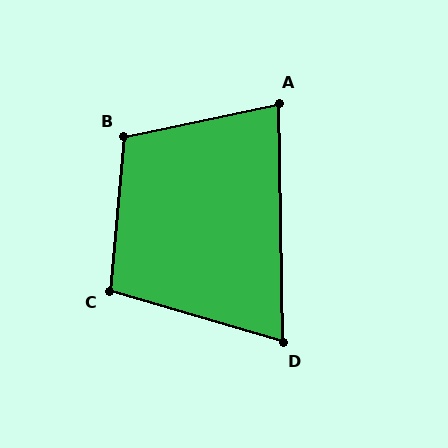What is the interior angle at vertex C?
Approximately 101 degrees (obtuse).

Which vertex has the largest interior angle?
B, at approximately 107 degrees.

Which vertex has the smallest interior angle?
D, at approximately 73 degrees.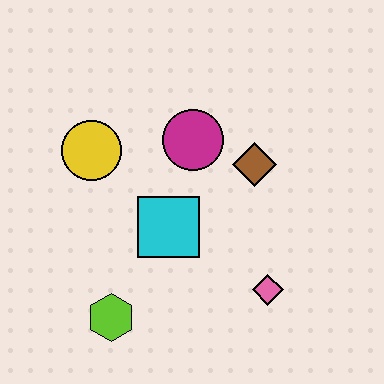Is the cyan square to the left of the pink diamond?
Yes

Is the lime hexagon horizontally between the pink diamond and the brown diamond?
No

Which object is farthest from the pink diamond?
The yellow circle is farthest from the pink diamond.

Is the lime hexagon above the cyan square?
No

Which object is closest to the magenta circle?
The brown diamond is closest to the magenta circle.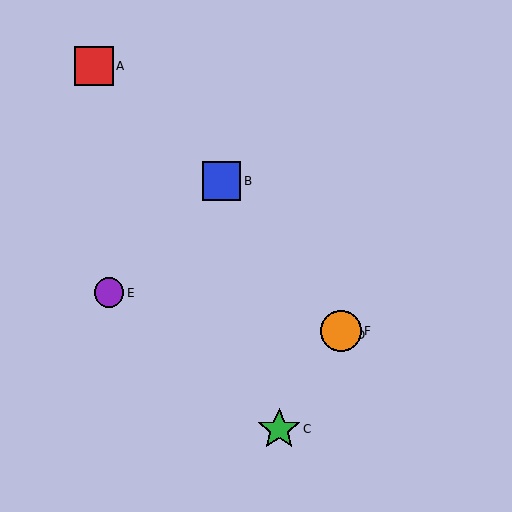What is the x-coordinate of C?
Object C is at x≈279.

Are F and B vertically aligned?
No, F is at x≈341 and B is at x≈221.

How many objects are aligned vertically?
2 objects (D, F) are aligned vertically.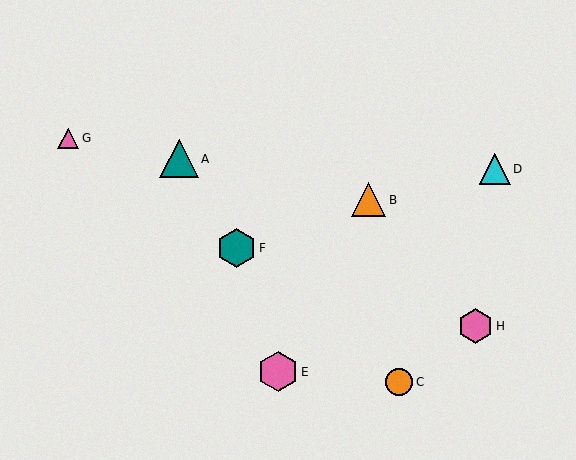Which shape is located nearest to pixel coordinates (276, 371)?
The pink hexagon (labeled E) at (278, 372) is nearest to that location.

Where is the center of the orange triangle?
The center of the orange triangle is at (368, 200).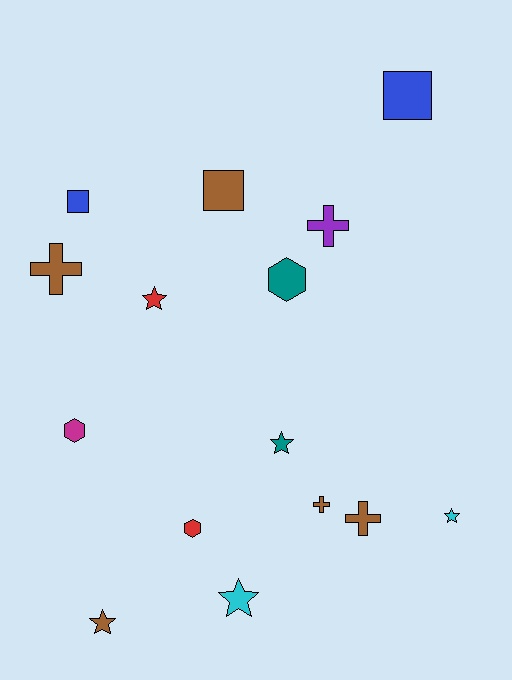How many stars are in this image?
There are 5 stars.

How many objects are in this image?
There are 15 objects.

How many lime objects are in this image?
There are no lime objects.